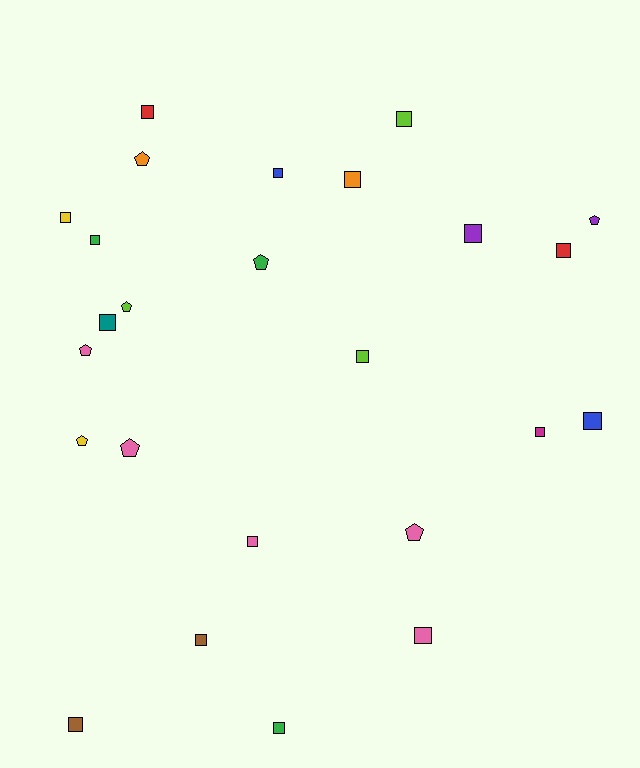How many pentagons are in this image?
There are 8 pentagons.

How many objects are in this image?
There are 25 objects.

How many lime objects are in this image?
There are 3 lime objects.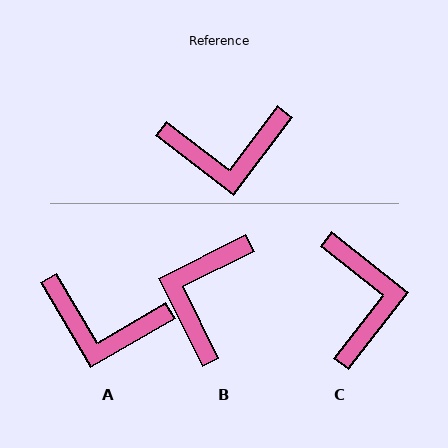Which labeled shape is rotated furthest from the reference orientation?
B, about 116 degrees away.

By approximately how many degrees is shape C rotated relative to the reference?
Approximately 89 degrees counter-clockwise.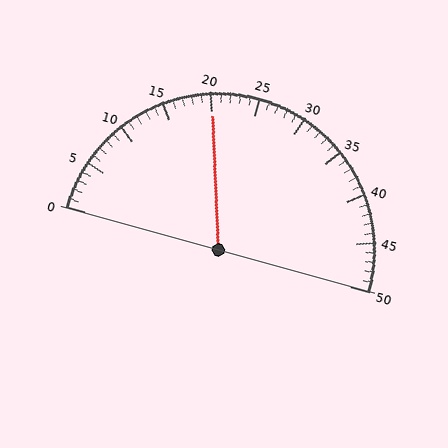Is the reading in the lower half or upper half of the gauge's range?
The reading is in the lower half of the range (0 to 50).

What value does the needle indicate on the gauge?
The needle indicates approximately 20.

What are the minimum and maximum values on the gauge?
The gauge ranges from 0 to 50.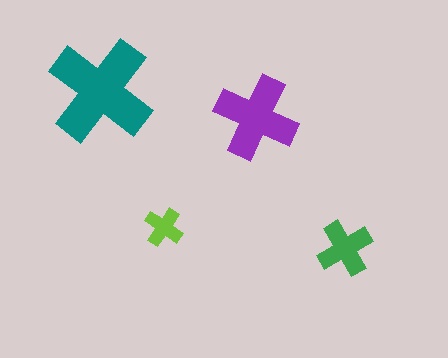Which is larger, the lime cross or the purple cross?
The purple one.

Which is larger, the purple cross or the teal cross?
The teal one.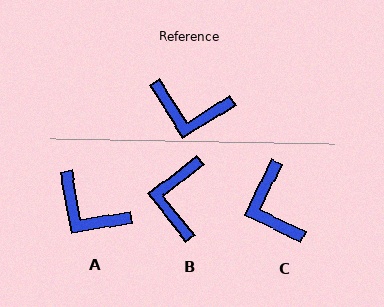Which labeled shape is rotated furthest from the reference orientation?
B, about 84 degrees away.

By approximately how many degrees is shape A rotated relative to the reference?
Approximately 22 degrees clockwise.